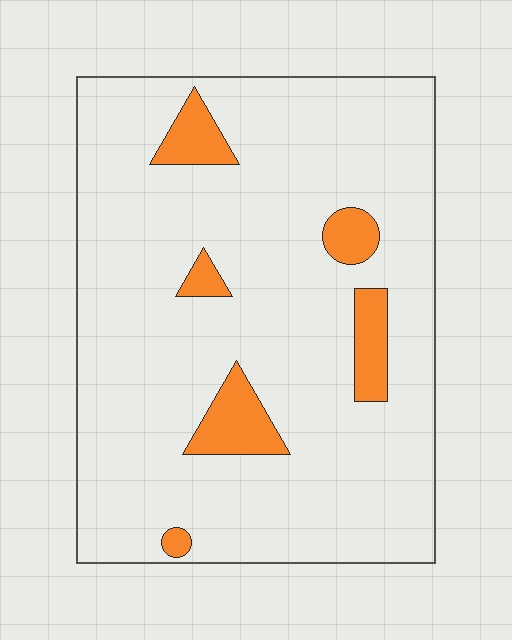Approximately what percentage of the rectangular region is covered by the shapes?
Approximately 10%.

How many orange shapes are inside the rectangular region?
6.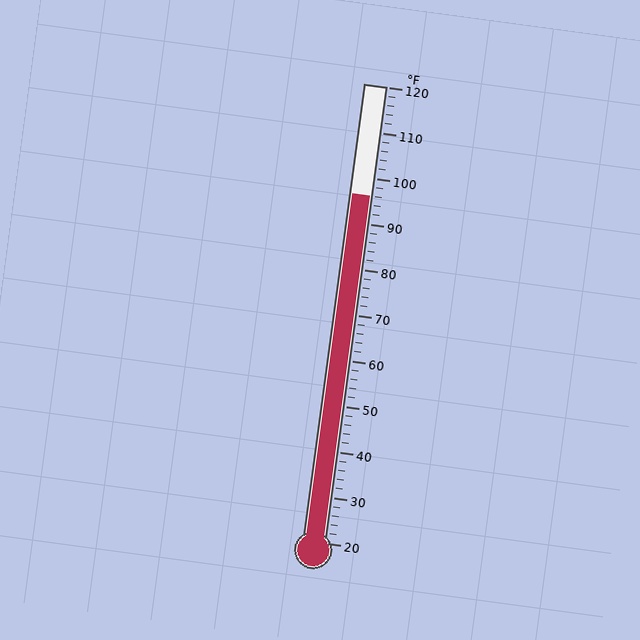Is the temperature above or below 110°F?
The temperature is below 110°F.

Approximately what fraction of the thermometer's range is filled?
The thermometer is filled to approximately 75% of its range.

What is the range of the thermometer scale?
The thermometer scale ranges from 20°F to 120°F.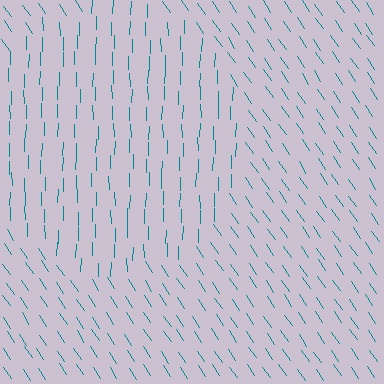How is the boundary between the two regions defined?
The boundary is defined purely by a change in line orientation (approximately 35 degrees difference). All lines are the same color and thickness.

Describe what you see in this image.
The image is filled with small teal line segments. A circle region in the image has lines oriented differently from the surrounding lines, creating a visible texture boundary.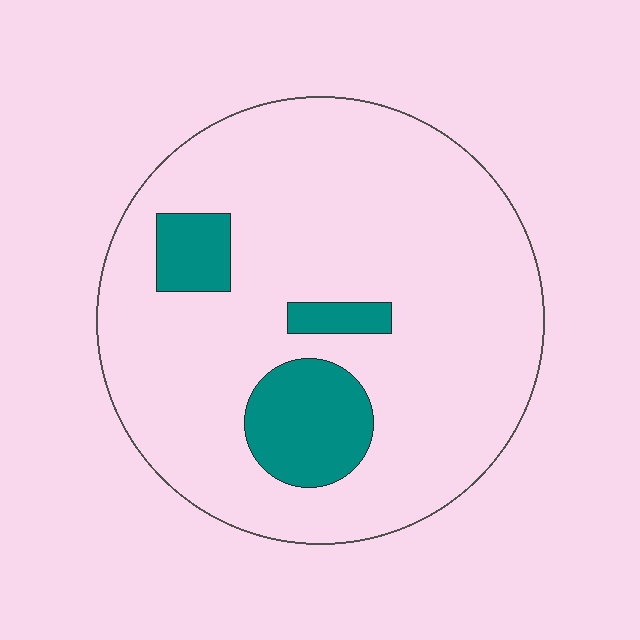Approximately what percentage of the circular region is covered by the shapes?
Approximately 15%.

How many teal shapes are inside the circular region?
3.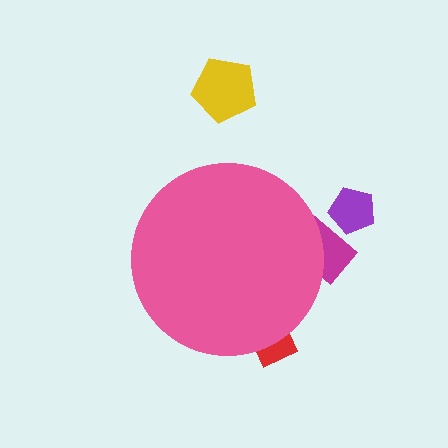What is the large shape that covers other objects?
A pink circle.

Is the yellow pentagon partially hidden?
No, the yellow pentagon is fully visible.